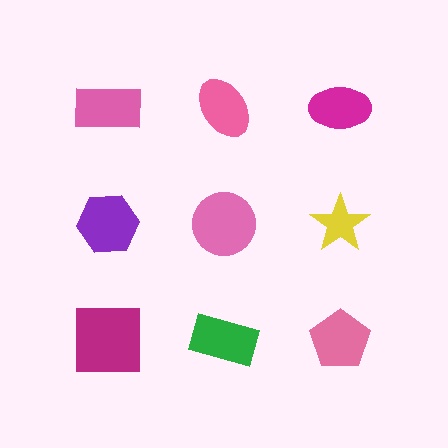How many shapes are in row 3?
3 shapes.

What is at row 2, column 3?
A yellow star.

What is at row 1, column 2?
A pink ellipse.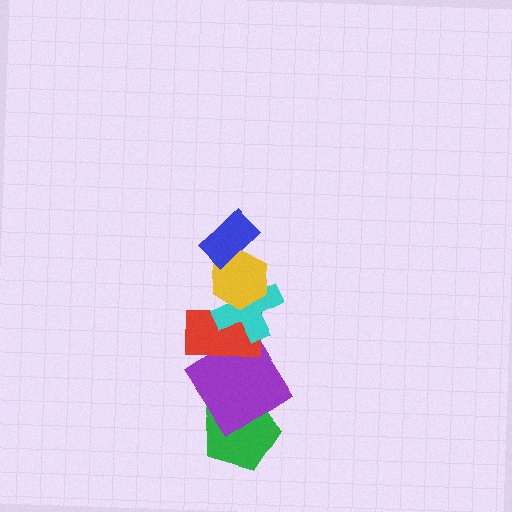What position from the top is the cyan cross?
The cyan cross is 3rd from the top.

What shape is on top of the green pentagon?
The purple diamond is on top of the green pentagon.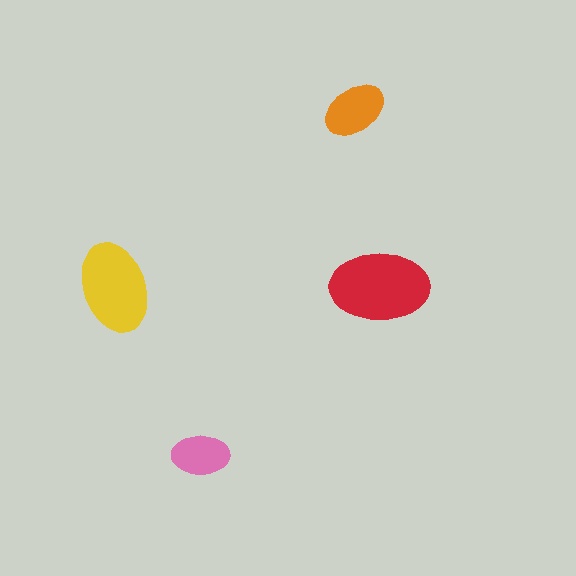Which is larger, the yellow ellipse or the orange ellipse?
The yellow one.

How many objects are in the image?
There are 4 objects in the image.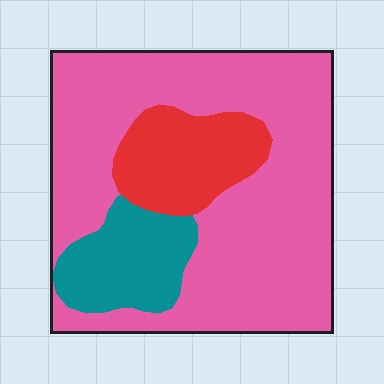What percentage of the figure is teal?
Teal takes up about one sixth (1/6) of the figure.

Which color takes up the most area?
Pink, at roughly 70%.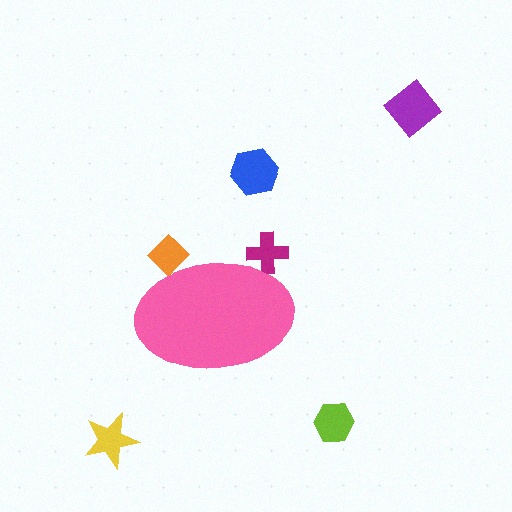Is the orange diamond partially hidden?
Yes, the orange diamond is partially hidden behind the pink ellipse.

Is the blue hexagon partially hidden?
No, the blue hexagon is fully visible.